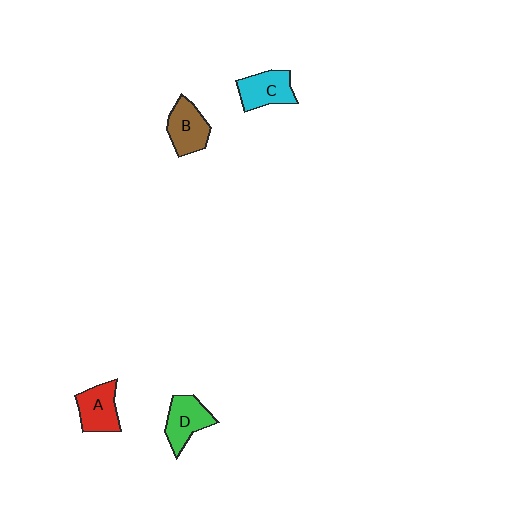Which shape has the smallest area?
Shape A (red).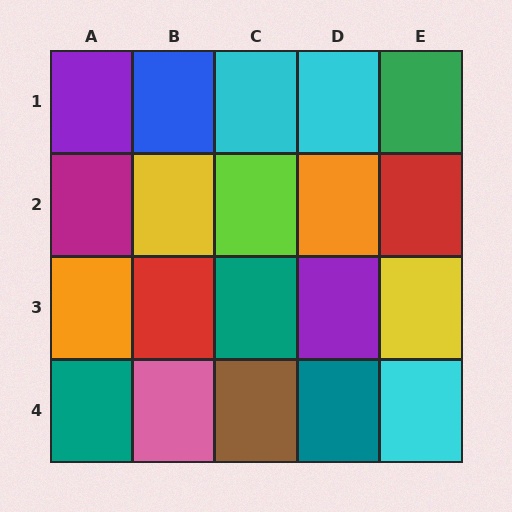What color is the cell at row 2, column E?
Red.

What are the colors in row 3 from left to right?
Orange, red, teal, purple, yellow.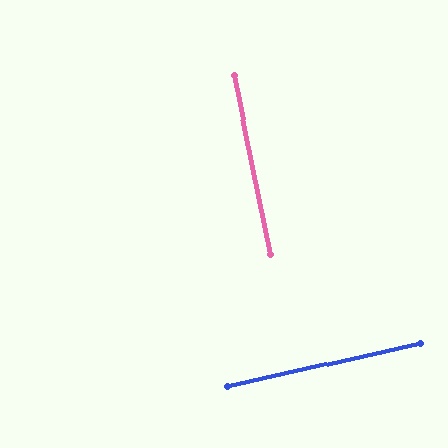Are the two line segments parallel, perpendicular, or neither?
Perpendicular — they meet at approximately 89°.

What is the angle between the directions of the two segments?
Approximately 89 degrees.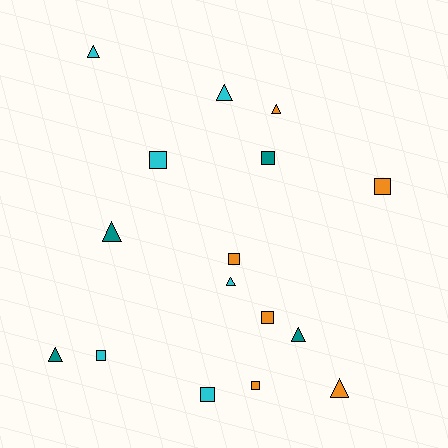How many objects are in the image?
There are 16 objects.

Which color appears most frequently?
Cyan, with 6 objects.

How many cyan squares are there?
There are 3 cyan squares.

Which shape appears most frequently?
Triangle, with 8 objects.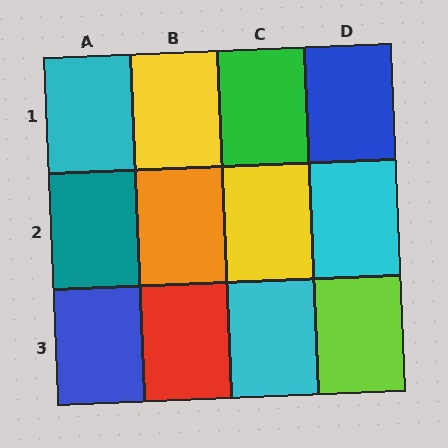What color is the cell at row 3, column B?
Red.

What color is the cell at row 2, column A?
Teal.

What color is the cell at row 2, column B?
Orange.